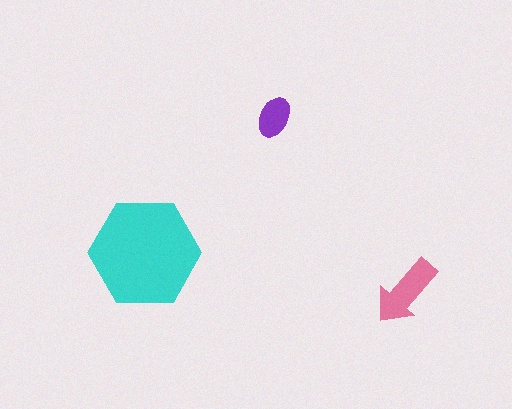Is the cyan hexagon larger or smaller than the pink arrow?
Larger.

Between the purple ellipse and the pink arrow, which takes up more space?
The pink arrow.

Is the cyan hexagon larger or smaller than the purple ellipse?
Larger.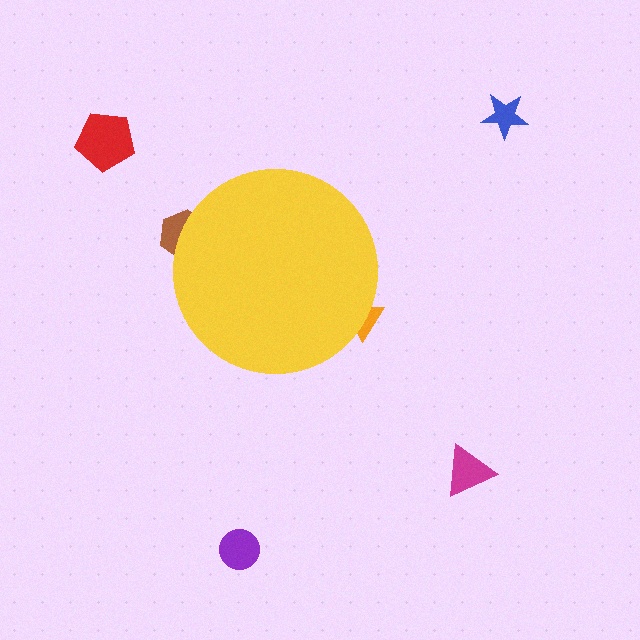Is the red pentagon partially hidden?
No, the red pentagon is fully visible.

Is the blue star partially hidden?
No, the blue star is fully visible.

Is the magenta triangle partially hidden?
No, the magenta triangle is fully visible.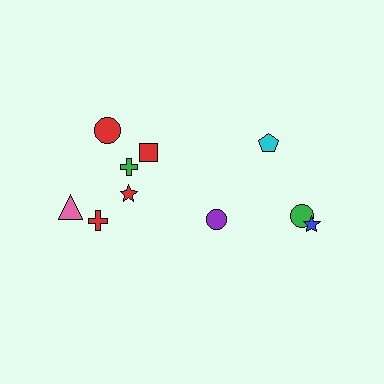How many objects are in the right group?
There are 4 objects.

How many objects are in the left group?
There are 6 objects.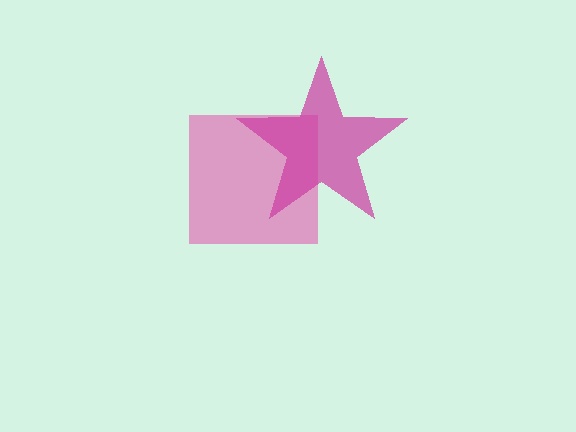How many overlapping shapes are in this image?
There are 2 overlapping shapes in the image.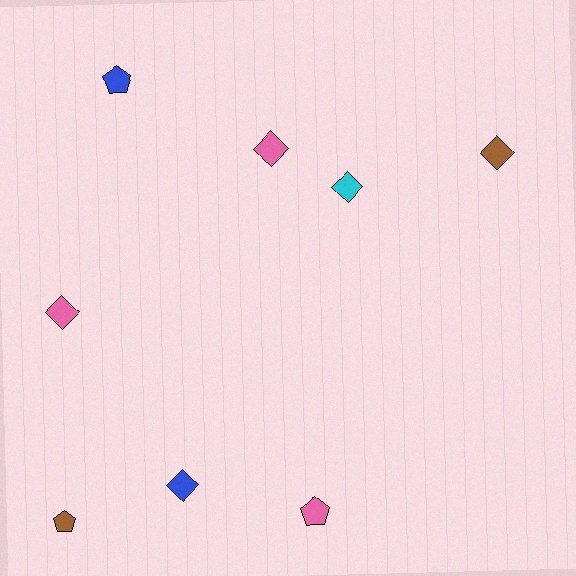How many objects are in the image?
There are 8 objects.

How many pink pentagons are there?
There is 1 pink pentagon.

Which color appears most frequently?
Pink, with 3 objects.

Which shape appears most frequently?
Diamond, with 5 objects.